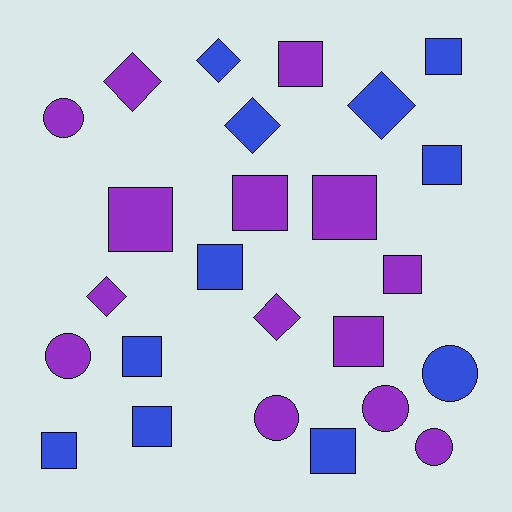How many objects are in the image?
There are 25 objects.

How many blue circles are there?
There is 1 blue circle.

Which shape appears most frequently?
Square, with 13 objects.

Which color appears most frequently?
Purple, with 14 objects.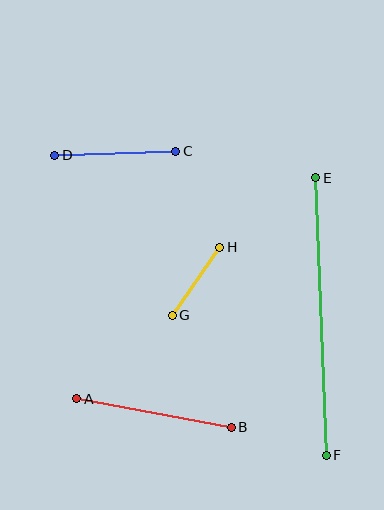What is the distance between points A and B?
The distance is approximately 157 pixels.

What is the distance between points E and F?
The distance is approximately 278 pixels.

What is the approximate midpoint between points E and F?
The midpoint is at approximately (321, 316) pixels.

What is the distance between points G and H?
The distance is approximately 83 pixels.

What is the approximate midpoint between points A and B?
The midpoint is at approximately (154, 413) pixels.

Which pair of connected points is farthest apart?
Points E and F are farthest apart.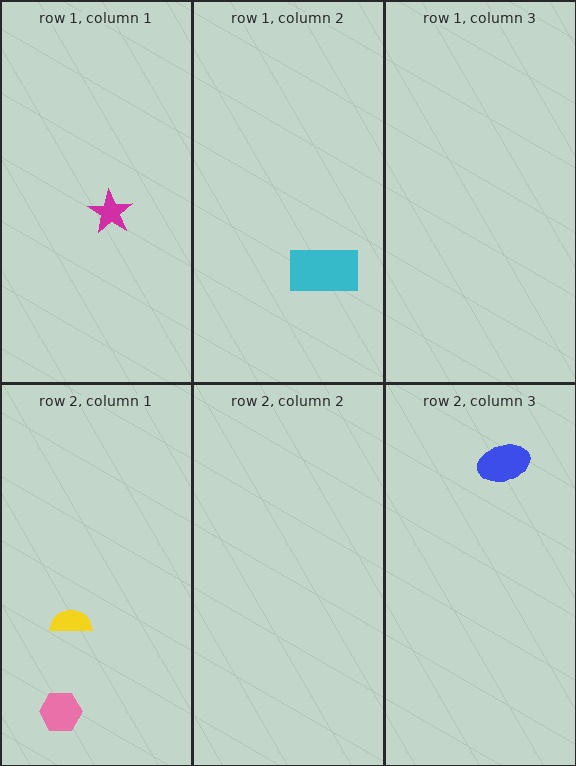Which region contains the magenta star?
The row 1, column 1 region.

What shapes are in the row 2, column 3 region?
The blue ellipse.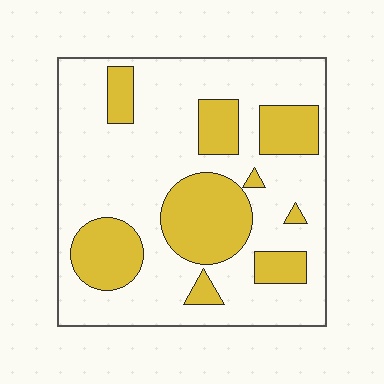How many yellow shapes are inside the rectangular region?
9.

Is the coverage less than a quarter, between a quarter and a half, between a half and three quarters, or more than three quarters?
Between a quarter and a half.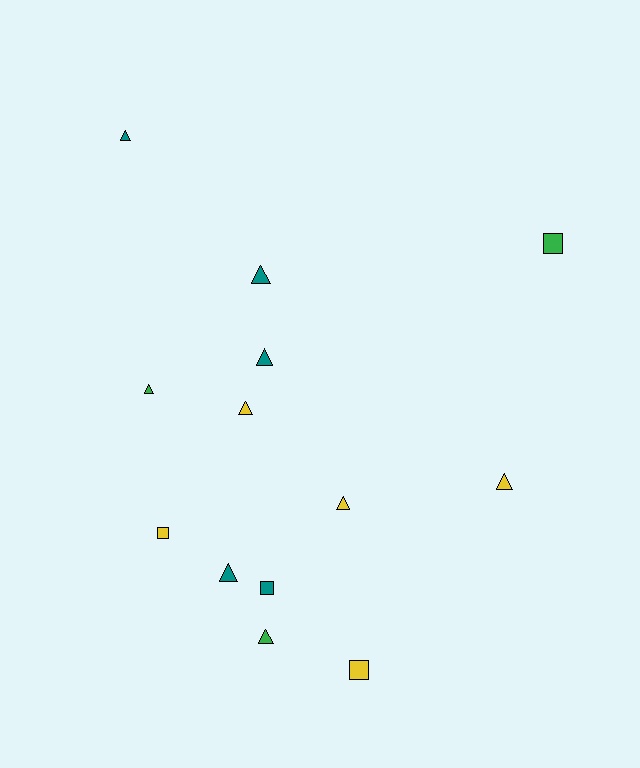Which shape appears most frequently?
Triangle, with 9 objects.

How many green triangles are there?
There are 2 green triangles.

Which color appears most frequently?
Teal, with 5 objects.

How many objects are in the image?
There are 13 objects.